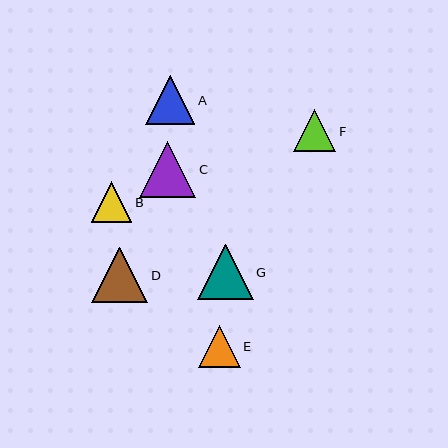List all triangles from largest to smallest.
From largest to smallest: D, C, G, A, E, F, B.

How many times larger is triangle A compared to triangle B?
Triangle A is approximately 1.2 times the size of triangle B.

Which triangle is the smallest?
Triangle B is the smallest with a size of approximately 41 pixels.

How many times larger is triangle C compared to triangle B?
Triangle C is approximately 1.4 times the size of triangle B.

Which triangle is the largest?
Triangle D is the largest with a size of approximately 56 pixels.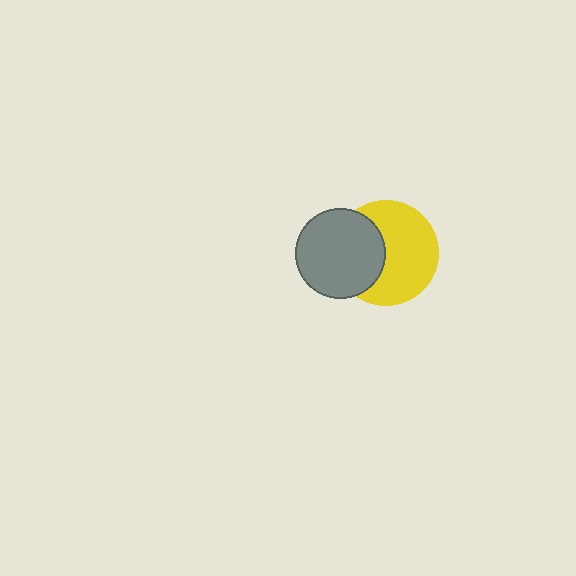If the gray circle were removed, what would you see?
You would see the complete yellow circle.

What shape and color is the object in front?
The object in front is a gray circle.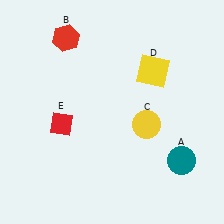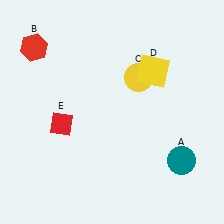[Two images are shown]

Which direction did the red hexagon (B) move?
The red hexagon (B) moved left.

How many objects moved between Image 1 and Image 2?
2 objects moved between the two images.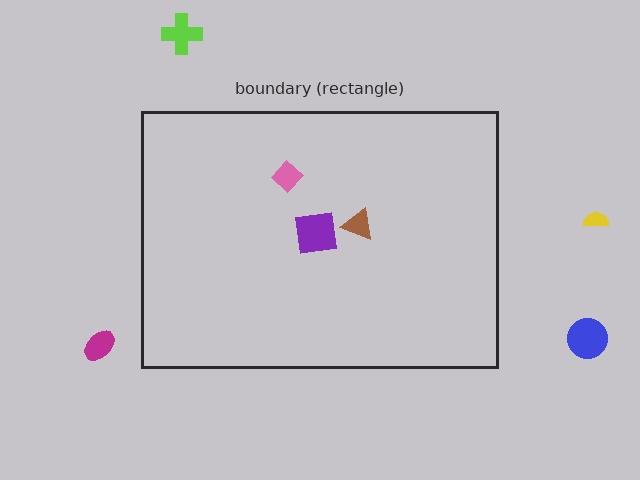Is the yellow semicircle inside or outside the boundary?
Outside.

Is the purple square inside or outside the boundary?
Inside.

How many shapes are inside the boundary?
3 inside, 4 outside.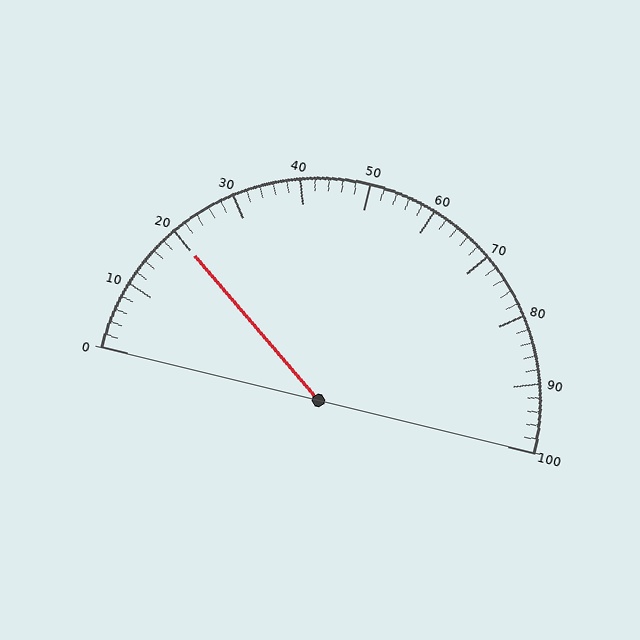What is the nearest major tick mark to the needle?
The nearest major tick mark is 20.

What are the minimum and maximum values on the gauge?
The gauge ranges from 0 to 100.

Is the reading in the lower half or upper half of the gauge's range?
The reading is in the lower half of the range (0 to 100).